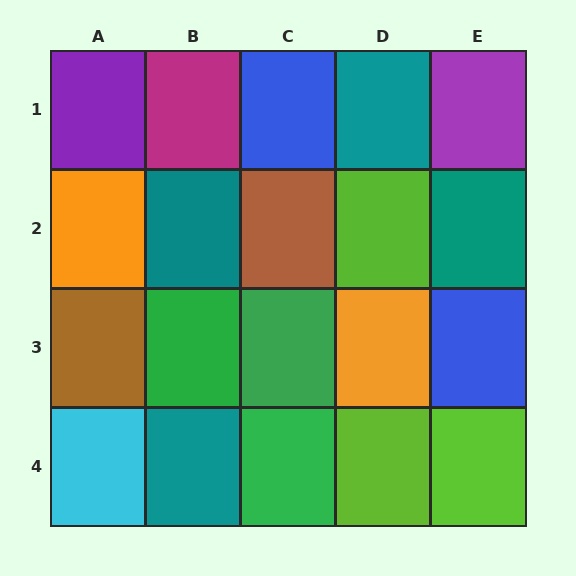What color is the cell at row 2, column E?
Teal.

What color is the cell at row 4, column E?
Lime.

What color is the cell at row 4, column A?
Cyan.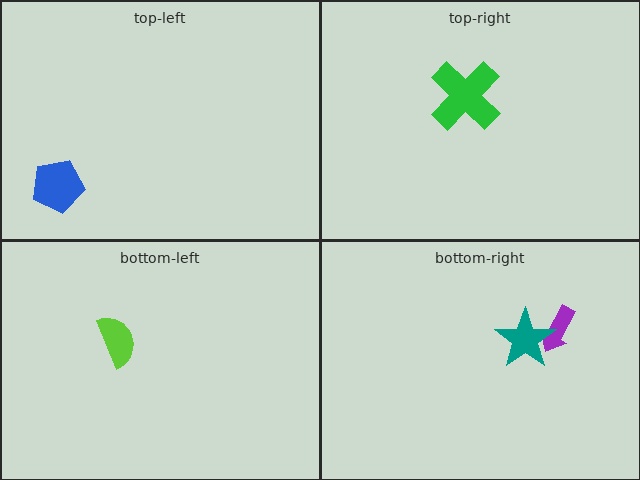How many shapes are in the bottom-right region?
2.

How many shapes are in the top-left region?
1.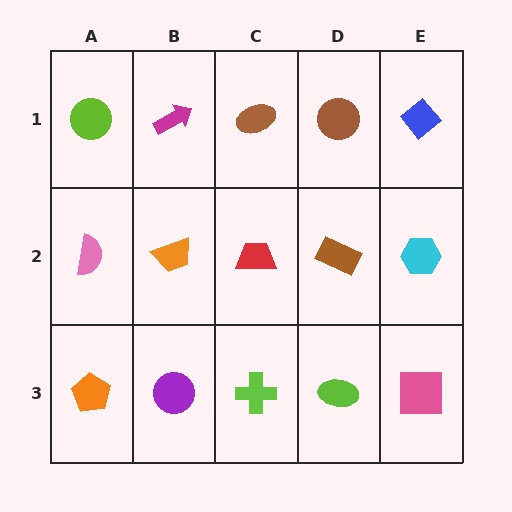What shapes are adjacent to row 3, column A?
A pink semicircle (row 2, column A), a purple circle (row 3, column B).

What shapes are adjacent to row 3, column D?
A brown rectangle (row 2, column D), a lime cross (row 3, column C), a pink square (row 3, column E).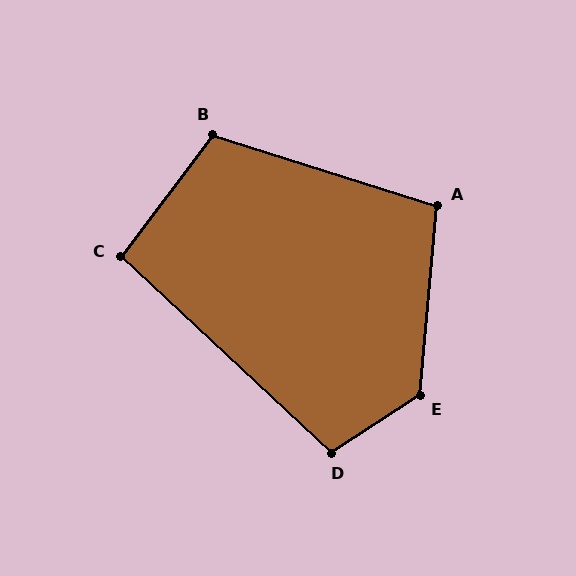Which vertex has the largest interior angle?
E, at approximately 128 degrees.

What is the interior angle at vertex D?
Approximately 104 degrees (obtuse).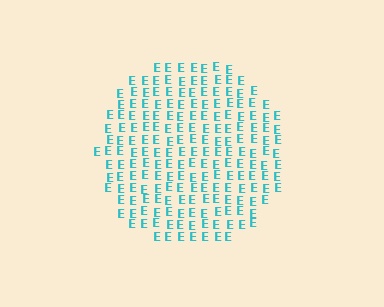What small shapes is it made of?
It is made of small letter E's.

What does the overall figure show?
The overall figure shows a circle.